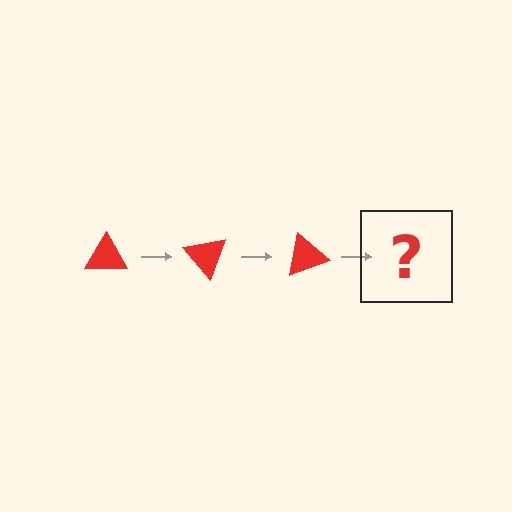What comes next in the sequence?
The next element should be a red triangle rotated 150 degrees.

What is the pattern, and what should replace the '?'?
The pattern is that the triangle rotates 50 degrees each step. The '?' should be a red triangle rotated 150 degrees.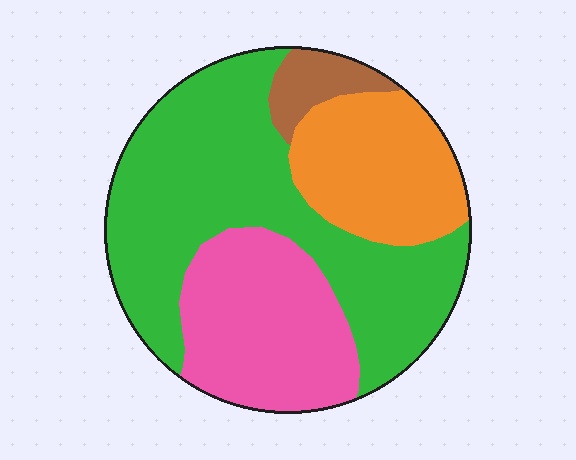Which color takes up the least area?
Brown, at roughly 5%.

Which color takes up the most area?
Green, at roughly 50%.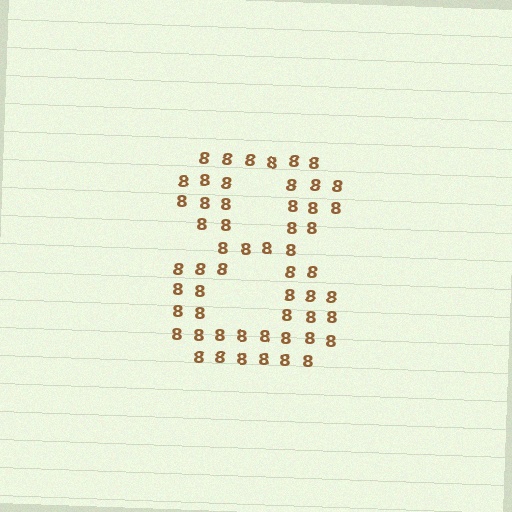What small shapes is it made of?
It is made of small digit 8's.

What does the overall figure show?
The overall figure shows the digit 8.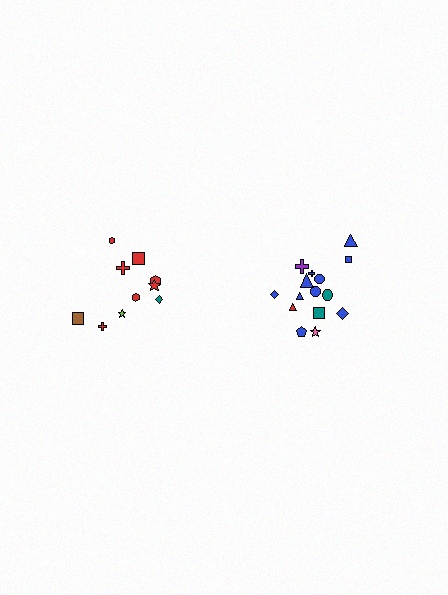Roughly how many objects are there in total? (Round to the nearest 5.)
Roughly 25 objects in total.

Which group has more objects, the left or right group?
The right group.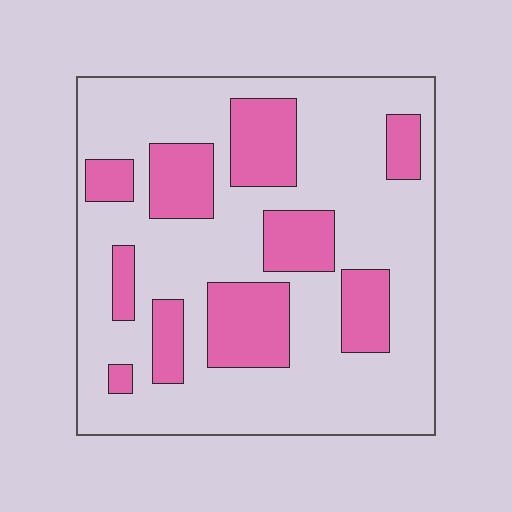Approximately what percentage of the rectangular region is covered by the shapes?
Approximately 30%.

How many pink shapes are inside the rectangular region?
10.